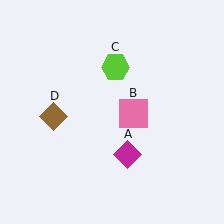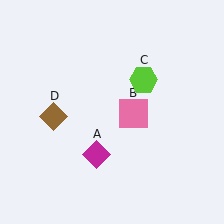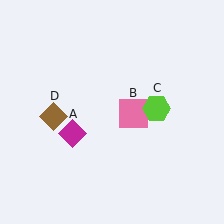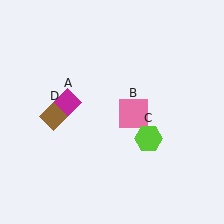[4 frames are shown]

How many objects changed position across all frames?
2 objects changed position: magenta diamond (object A), lime hexagon (object C).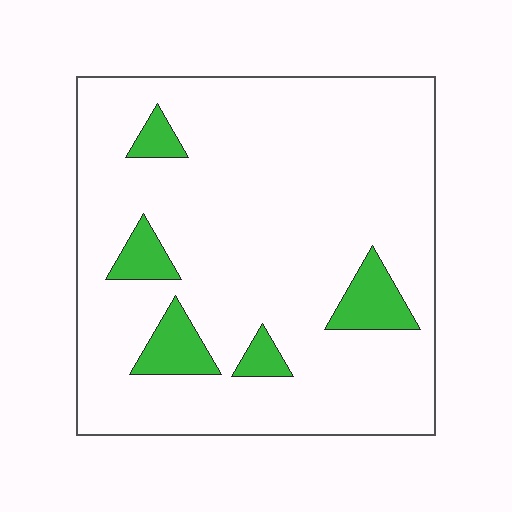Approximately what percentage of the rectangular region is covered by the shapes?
Approximately 10%.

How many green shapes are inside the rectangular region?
5.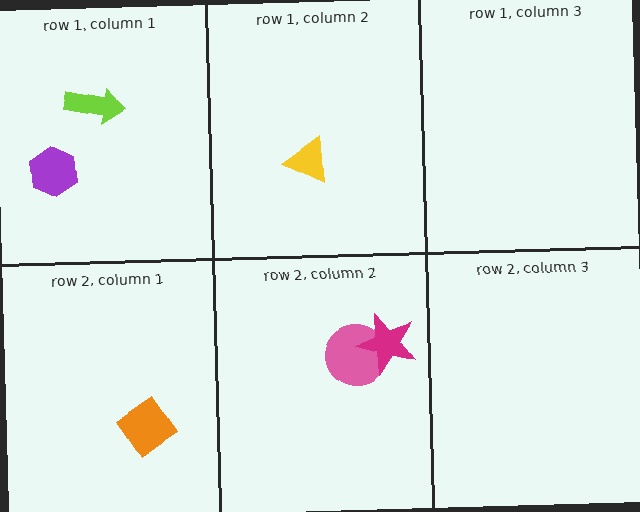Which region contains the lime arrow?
The row 1, column 1 region.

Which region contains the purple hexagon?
The row 1, column 1 region.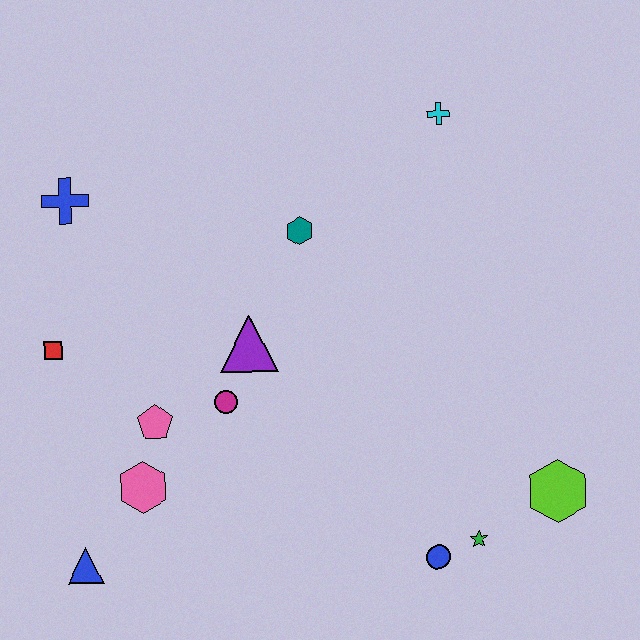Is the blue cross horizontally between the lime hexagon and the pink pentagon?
No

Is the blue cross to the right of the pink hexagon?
No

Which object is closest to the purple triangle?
The magenta circle is closest to the purple triangle.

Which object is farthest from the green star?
The blue cross is farthest from the green star.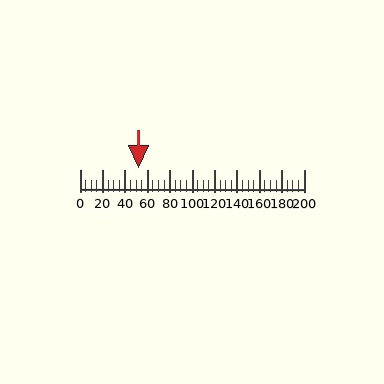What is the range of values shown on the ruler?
The ruler shows values from 0 to 200.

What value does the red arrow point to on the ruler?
The red arrow points to approximately 52.